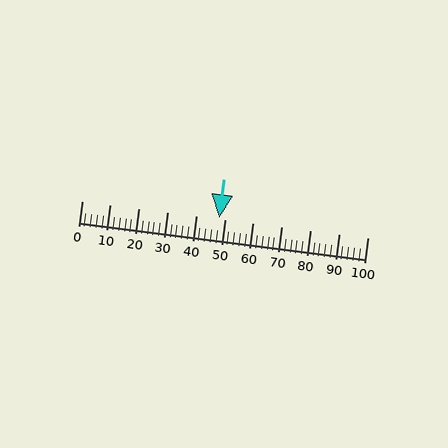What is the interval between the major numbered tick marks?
The major tick marks are spaced 10 units apart.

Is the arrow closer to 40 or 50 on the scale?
The arrow is closer to 50.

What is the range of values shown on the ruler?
The ruler shows values from 0 to 100.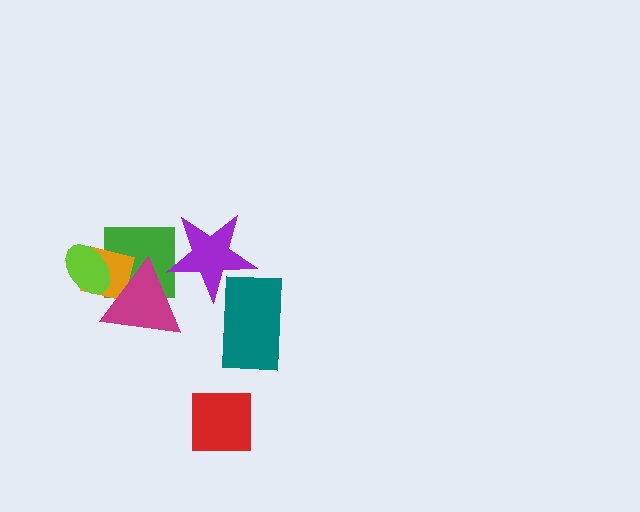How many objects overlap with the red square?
0 objects overlap with the red square.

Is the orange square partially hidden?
Yes, it is partially covered by another shape.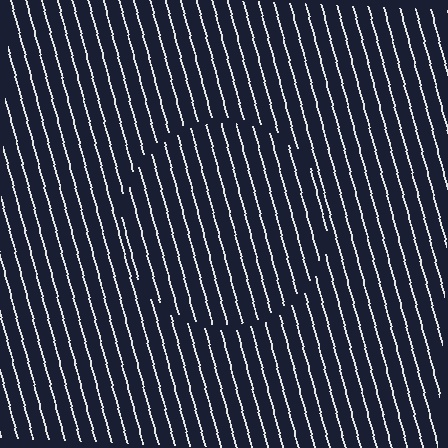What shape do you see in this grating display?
An illusory circle. The interior of the shape contains the same grating, shifted by half a period — the contour is defined by the phase discontinuity where line-ends from the inner and outer gratings abut.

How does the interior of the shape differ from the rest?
The interior of the shape contains the same grating, shifted by half a period — the contour is defined by the phase discontinuity where line-ends from the inner and outer gratings abut.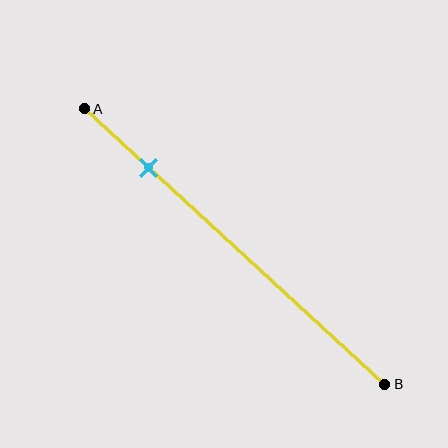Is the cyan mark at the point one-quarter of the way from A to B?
No, the mark is at about 20% from A, not at the 25% one-quarter point.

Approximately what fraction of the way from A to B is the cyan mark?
The cyan mark is approximately 20% of the way from A to B.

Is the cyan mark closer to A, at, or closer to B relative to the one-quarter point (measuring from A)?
The cyan mark is closer to point A than the one-quarter point of segment AB.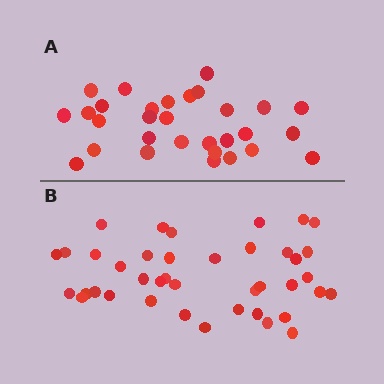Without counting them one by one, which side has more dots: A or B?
Region B (the bottom region) has more dots.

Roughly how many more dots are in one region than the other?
Region B has roughly 10 or so more dots than region A.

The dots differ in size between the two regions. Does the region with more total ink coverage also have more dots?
No. Region A has more total ink coverage because its dots are larger, but region B actually contains more individual dots. Total area can be misleading — the number of items is what matters here.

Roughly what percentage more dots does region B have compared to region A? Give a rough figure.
About 35% more.